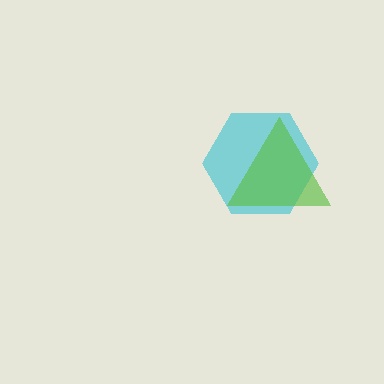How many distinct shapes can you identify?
There are 2 distinct shapes: a cyan hexagon, a lime triangle.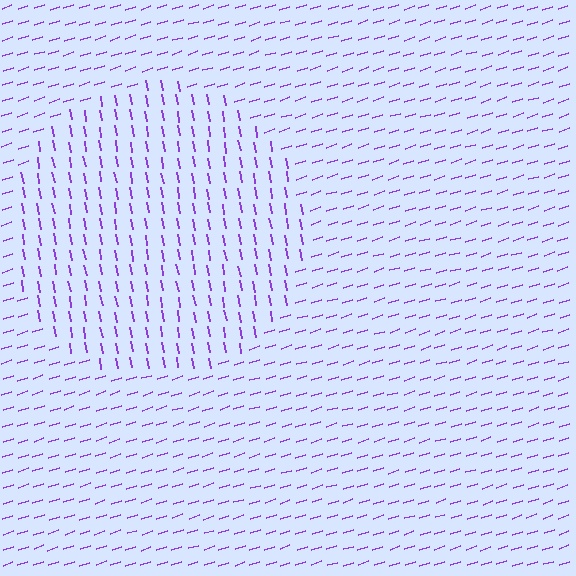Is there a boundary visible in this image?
Yes, there is a texture boundary formed by a change in line orientation.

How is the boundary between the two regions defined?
The boundary is defined purely by a change in line orientation (approximately 82 degrees difference). All lines are the same color and thickness.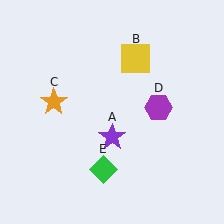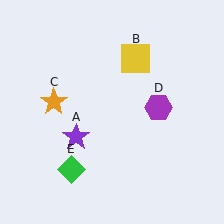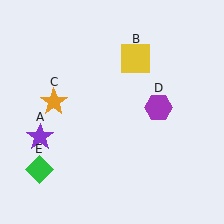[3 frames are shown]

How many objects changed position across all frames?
2 objects changed position: purple star (object A), green diamond (object E).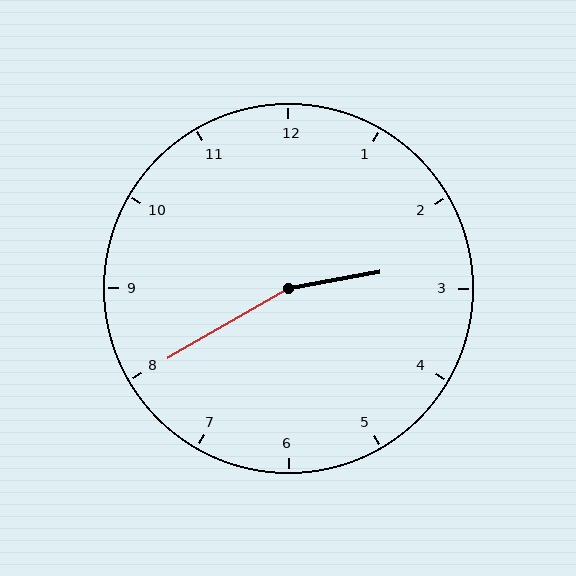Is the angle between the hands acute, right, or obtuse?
It is obtuse.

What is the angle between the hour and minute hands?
Approximately 160 degrees.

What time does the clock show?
2:40.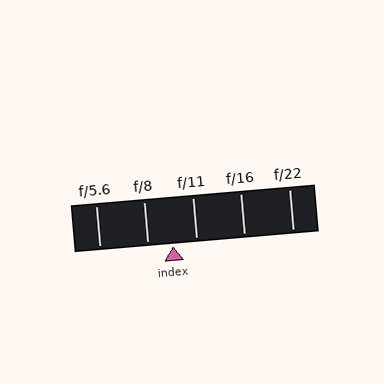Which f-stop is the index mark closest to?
The index mark is closest to f/11.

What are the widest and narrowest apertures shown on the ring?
The widest aperture shown is f/5.6 and the narrowest is f/22.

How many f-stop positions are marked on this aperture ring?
There are 5 f-stop positions marked.